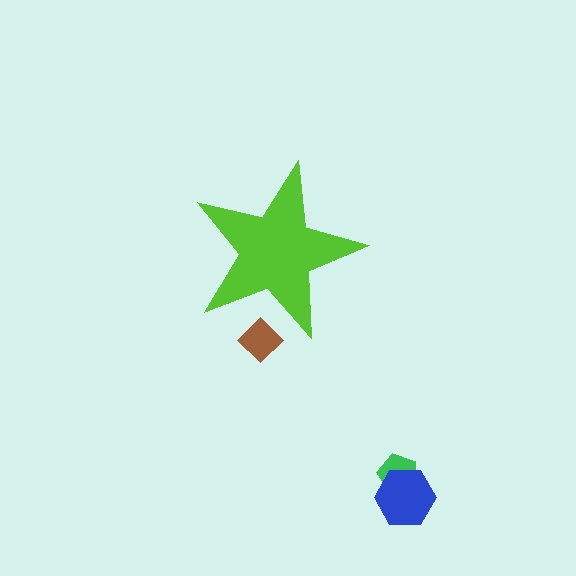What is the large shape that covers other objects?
A lime star.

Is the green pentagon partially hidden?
No, the green pentagon is fully visible.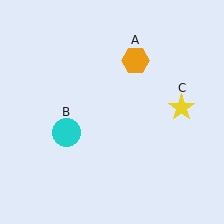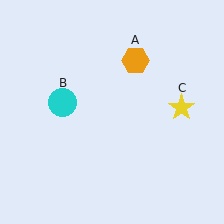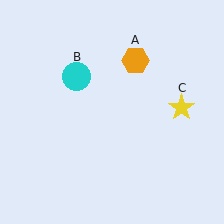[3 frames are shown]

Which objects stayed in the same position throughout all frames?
Orange hexagon (object A) and yellow star (object C) remained stationary.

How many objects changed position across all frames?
1 object changed position: cyan circle (object B).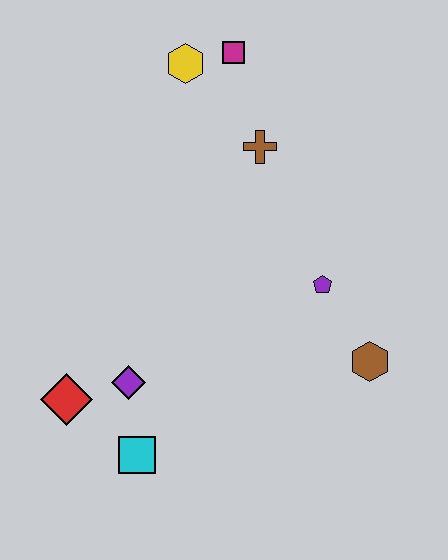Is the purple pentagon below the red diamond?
No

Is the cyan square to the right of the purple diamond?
Yes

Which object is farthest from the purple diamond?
The magenta square is farthest from the purple diamond.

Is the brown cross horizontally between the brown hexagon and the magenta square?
Yes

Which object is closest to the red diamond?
The purple diamond is closest to the red diamond.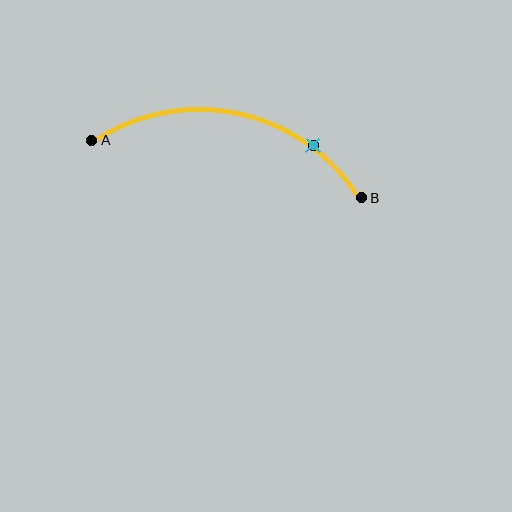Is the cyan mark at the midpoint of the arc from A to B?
No. The cyan mark lies on the arc but is closer to endpoint B. The arc midpoint would be at the point on the curve equidistant along the arc from both A and B.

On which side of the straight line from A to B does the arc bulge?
The arc bulges above the straight line connecting A and B.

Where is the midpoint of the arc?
The arc midpoint is the point on the curve farthest from the straight line joining A and B. It sits above that line.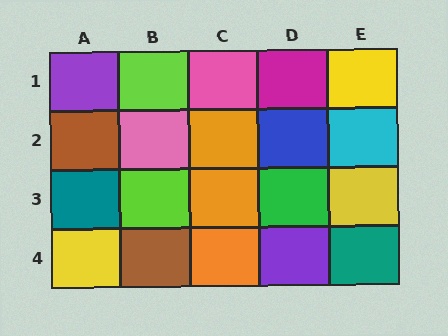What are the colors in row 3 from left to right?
Teal, lime, orange, green, yellow.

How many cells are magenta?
1 cell is magenta.